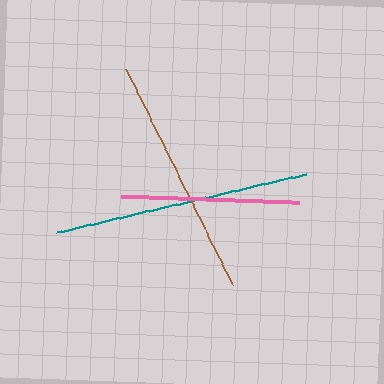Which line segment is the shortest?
The pink line is the shortest at approximately 178 pixels.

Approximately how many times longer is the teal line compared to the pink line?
The teal line is approximately 1.4 times the length of the pink line.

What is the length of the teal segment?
The teal segment is approximately 256 pixels long.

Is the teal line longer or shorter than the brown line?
The teal line is longer than the brown line.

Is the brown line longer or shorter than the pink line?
The brown line is longer than the pink line.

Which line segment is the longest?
The teal line is the longest at approximately 256 pixels.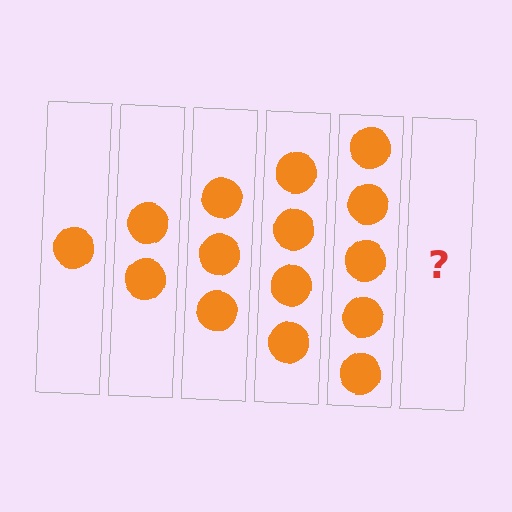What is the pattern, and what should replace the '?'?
The pattern is that each step adds one more circle. The '?' should be 6 circles.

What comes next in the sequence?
The next element should be 6 circles.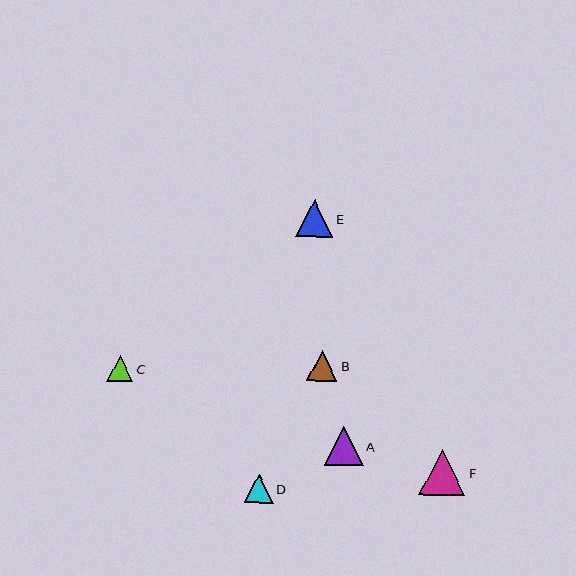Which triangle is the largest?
Triangle F is the largest with a size of approximately 46 pixels.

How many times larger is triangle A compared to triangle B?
Triangle A is approximately 1.3 times the size of triangle B.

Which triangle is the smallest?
Triangle C is the smallest with a size of approximately 26 pixels.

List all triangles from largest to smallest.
From largest to smallest: F, A, E, B, D, C.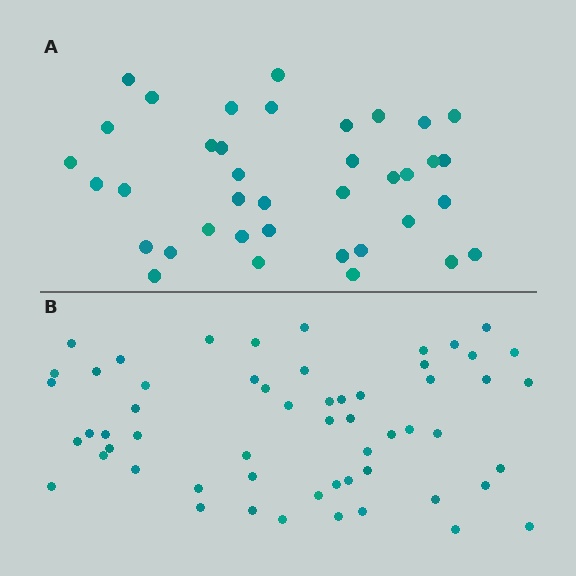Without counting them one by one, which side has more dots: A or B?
Region B (the bottom region) has more dots.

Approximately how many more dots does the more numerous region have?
Region B has approximately 20 more dots than region A.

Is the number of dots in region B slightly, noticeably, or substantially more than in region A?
Region B has substantially more. The ratio is roughly 1.5 to 1.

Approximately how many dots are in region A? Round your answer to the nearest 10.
About 40 dots. (The exact count is 38, which rounds to 40.)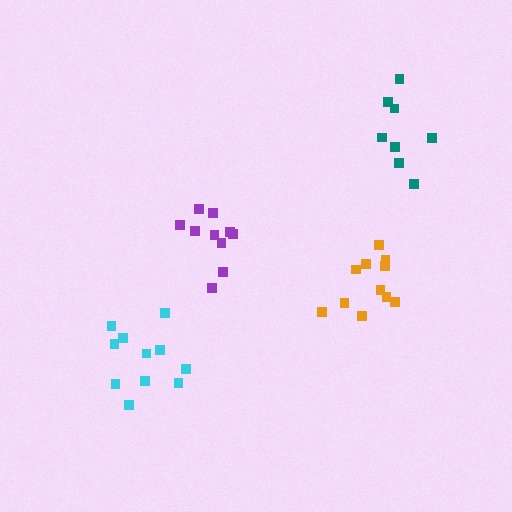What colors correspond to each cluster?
The clusters are colored: orange, cyan, purple, teal.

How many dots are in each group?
Group 1: 11 dots, Group 2: 11 dots, Group 3: 10 dots, Group 4: 8 dots (40 total).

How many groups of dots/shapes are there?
There are 4 groups.